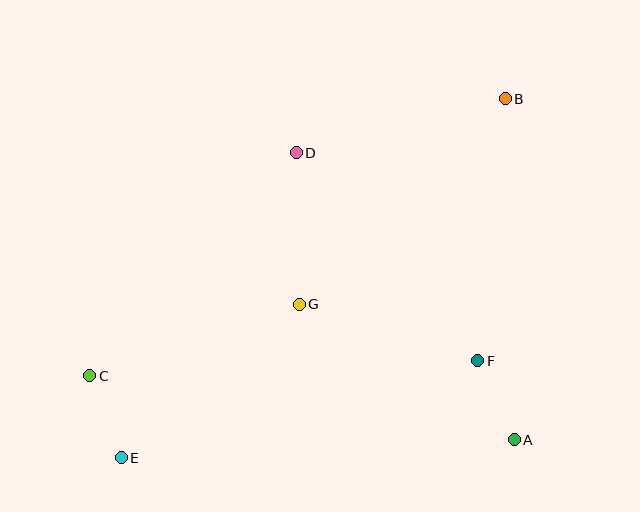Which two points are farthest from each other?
Points B and E are farthest from each other.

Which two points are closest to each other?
Points A and F are closest to each other.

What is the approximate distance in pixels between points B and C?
The distance between B and C is approximately 499 pixels.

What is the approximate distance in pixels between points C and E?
The distance between C and E is approximately 88 pixels.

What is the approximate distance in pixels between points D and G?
The distance between D and G is approximately 152 pixels.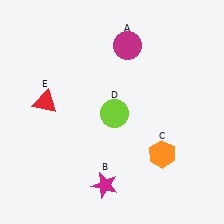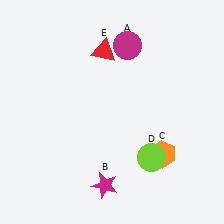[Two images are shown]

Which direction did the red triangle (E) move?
The red triangle (E) moved right.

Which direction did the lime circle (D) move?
The lime circle (D) moved down.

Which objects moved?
The objects that moved are: the lime circle (D), the red triangle (E).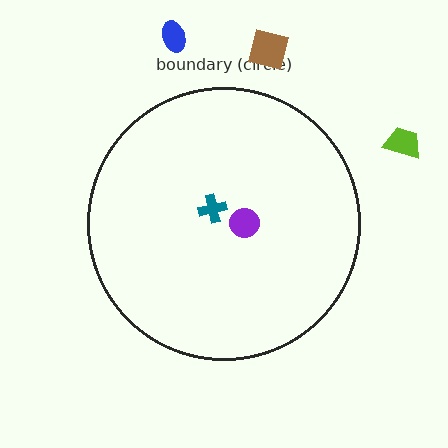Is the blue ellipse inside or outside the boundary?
Outside.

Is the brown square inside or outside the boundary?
Outside.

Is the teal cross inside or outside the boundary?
Inside.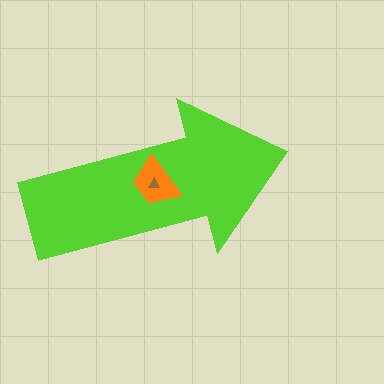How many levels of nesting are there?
3.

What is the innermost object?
The brown triangle.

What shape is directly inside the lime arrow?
The orange trapezoid.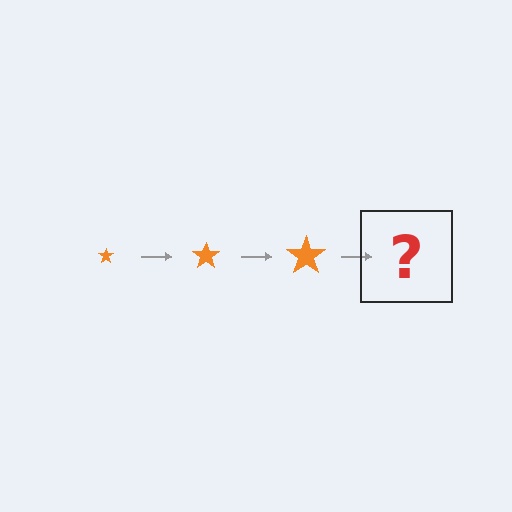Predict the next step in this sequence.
The next step is an orange star, larger than the previous one.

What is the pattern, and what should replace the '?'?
The pattern is that the star gets progressively larger each step. The '?' should be an orange star, larger than the previous one.